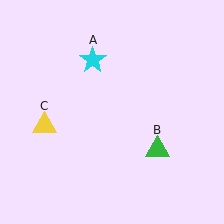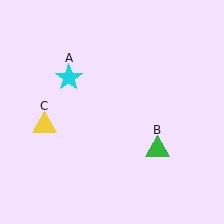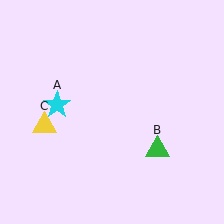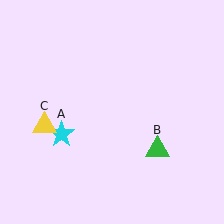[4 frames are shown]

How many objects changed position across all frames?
1 object changed position: cyan star (object A).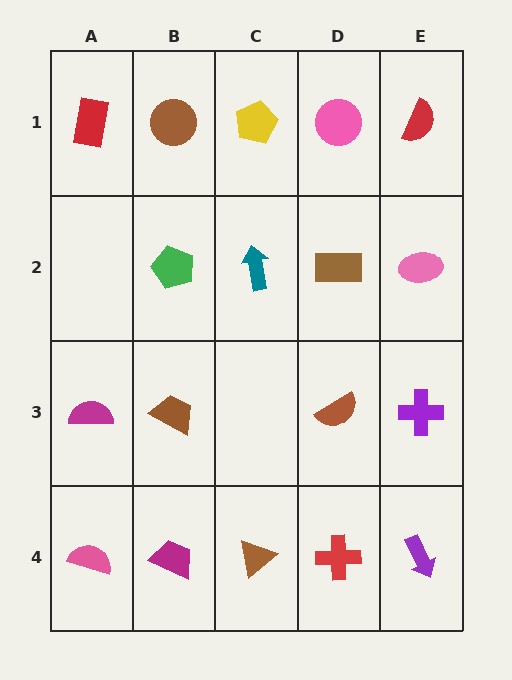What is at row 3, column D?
A brown semicircle.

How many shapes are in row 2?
4 shapes.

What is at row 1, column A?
A red rectangle.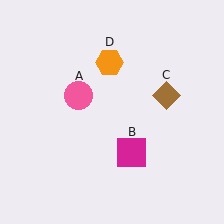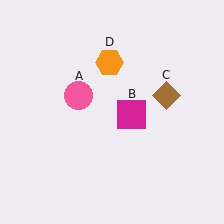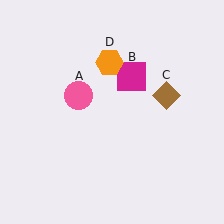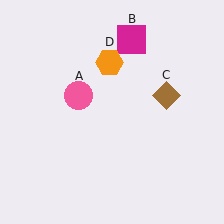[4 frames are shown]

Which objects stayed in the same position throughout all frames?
Pink circle (object A) and brown diamond (object C) and orange hexagon (object D) remained stationary.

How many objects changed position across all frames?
1 object changed position: magenta square (object B).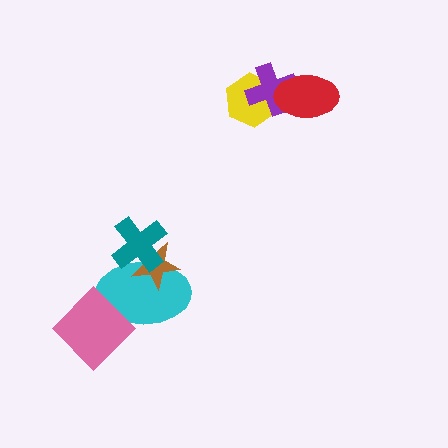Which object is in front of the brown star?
The teal cross is in front of the brown star.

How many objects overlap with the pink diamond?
1 object overlaps with the pink diamond.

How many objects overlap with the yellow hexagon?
1 object overlaps with the yellow hexagon.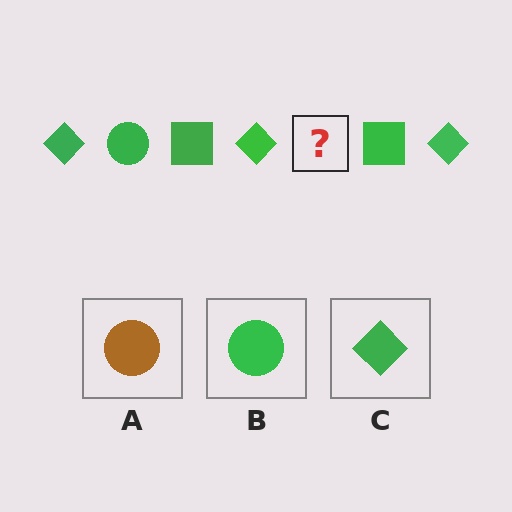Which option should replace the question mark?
Option B.